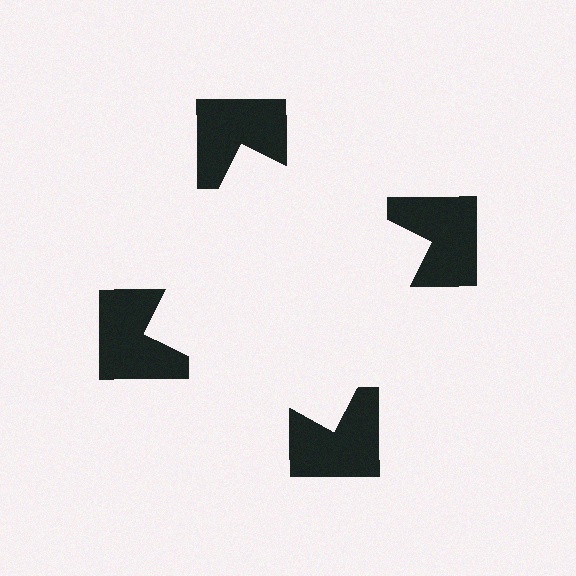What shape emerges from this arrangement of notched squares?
An illusory square — its edges are inferred from the aligned wedge cuts in the notched squares, not physically drawn.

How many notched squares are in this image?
There are 4 — one at each vertex of the illusory square.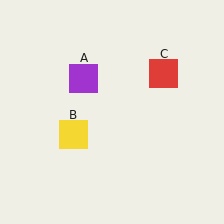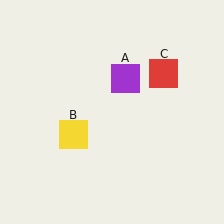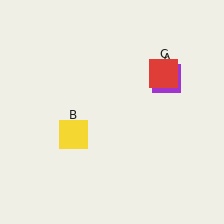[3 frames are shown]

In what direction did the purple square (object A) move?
The purple square (object A) moved right.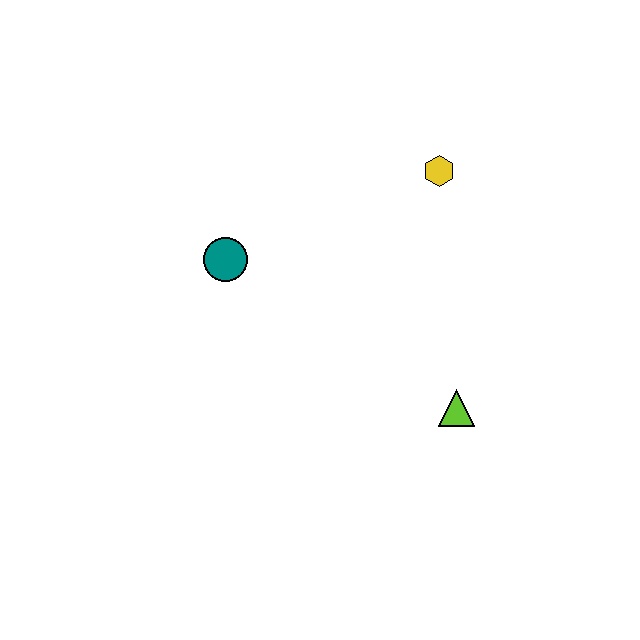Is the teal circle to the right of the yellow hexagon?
No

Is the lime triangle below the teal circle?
Yes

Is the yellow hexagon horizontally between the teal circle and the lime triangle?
Yes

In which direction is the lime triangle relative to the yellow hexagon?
The lime triangle is below the yellow hexagon.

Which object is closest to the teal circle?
The yellow hexagon is closest to the teal circle.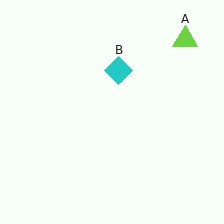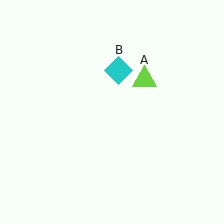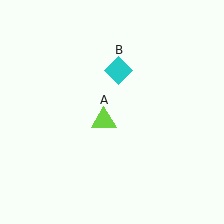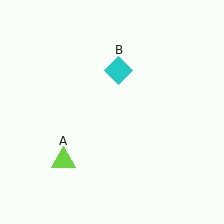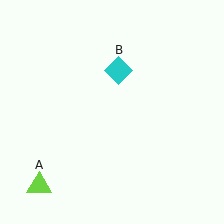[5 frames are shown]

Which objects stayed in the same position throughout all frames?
Cyan diamond (object B) remained stationary.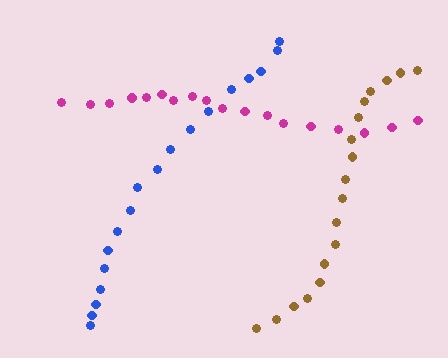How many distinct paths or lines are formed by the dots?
There are 3 distinct paths.